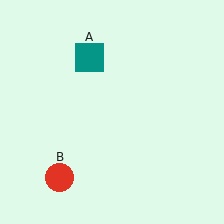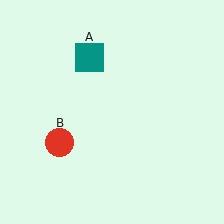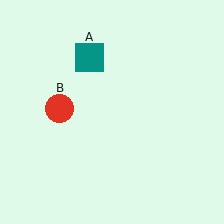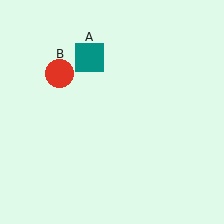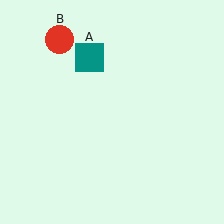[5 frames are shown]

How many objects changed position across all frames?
1 object changed position: red circle (object B).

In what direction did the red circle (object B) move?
The red circle (object B) moved up.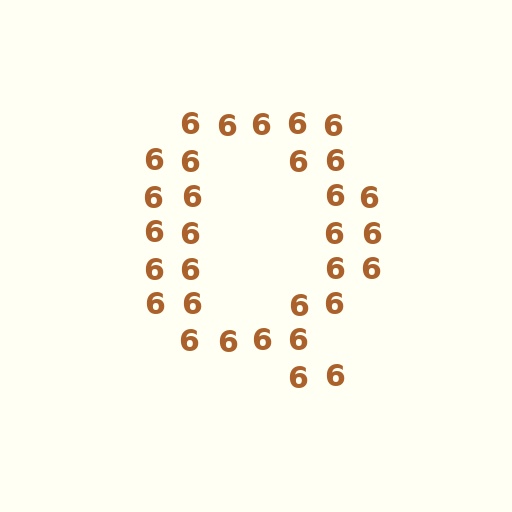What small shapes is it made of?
It is made of small digit 6's.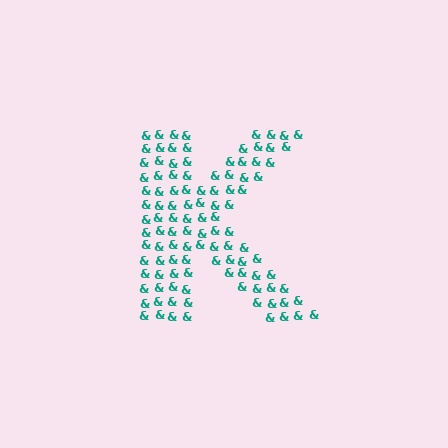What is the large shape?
The large shape is the letter K.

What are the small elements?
The small elements are ampersands.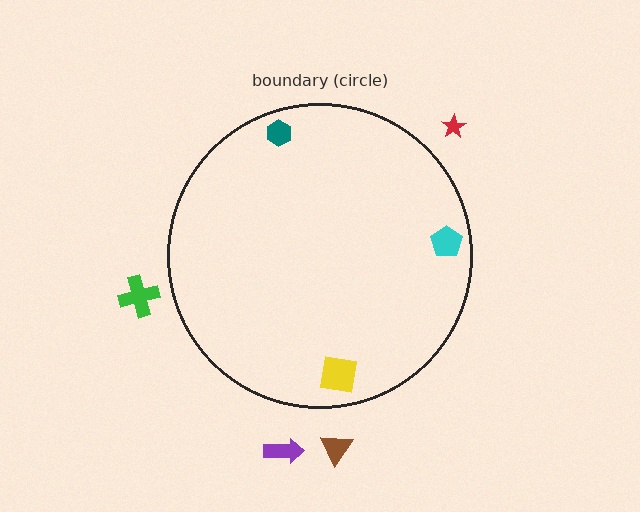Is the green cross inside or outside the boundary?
Outside.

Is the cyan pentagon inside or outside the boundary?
Inside.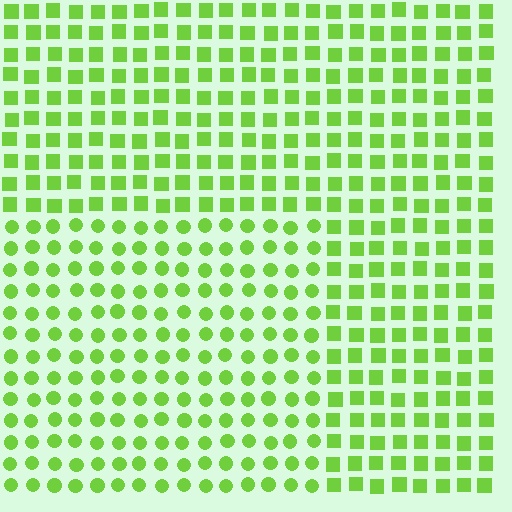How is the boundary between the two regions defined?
The boundary is defined by a change in element shape: circles inside vs. squares outside. All elements share the same color and spacing.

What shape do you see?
I see a rectangle.